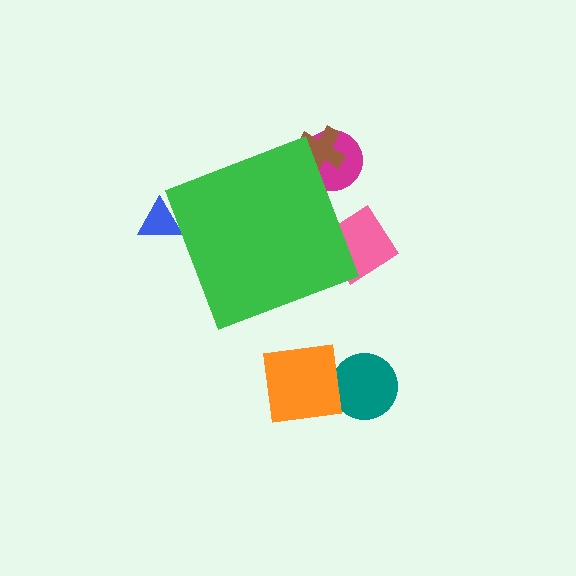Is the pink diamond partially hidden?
Yes, the pink diamond is partially hidden behind the green diamond.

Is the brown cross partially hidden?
Yes, the brown cross is partially hidden behind the green diamond.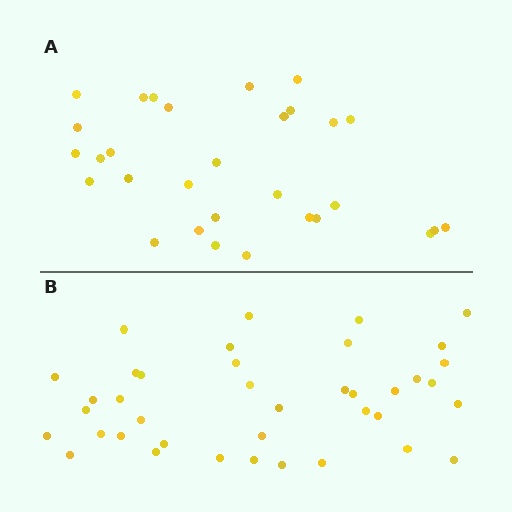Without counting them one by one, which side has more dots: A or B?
Region B (the bottom region) has more dots.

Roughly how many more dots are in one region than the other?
Region B has roughly 8 or so more dots than region A.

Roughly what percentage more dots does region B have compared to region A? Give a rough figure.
About 30% more.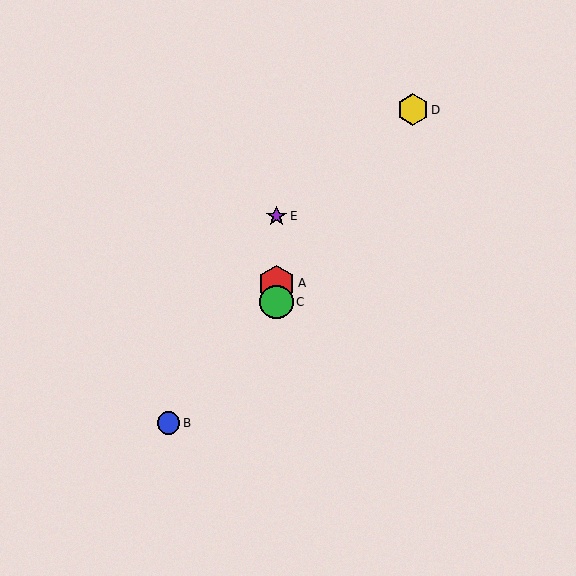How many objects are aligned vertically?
3 objects (A, C, E) are aligned vertically.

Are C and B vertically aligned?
No, C is at x≈277 and B is at x≈169.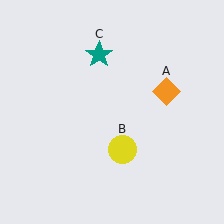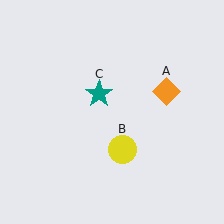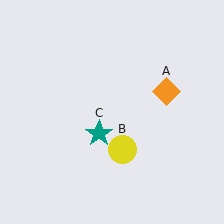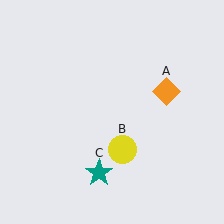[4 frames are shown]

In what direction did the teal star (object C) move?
The teal star (object C) moved down.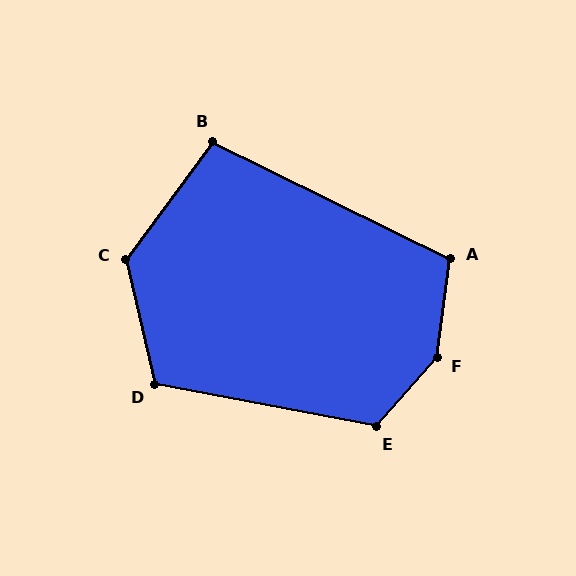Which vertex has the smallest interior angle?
B, at approximately 100 degrees.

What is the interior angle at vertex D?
Approximately 114 degrees (obtuse).